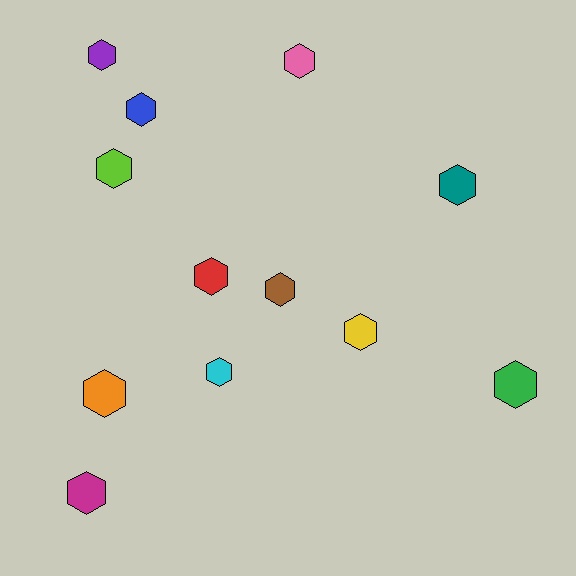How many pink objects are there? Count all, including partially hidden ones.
There is 1 pink object.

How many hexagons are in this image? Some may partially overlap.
There are 12 hexagons.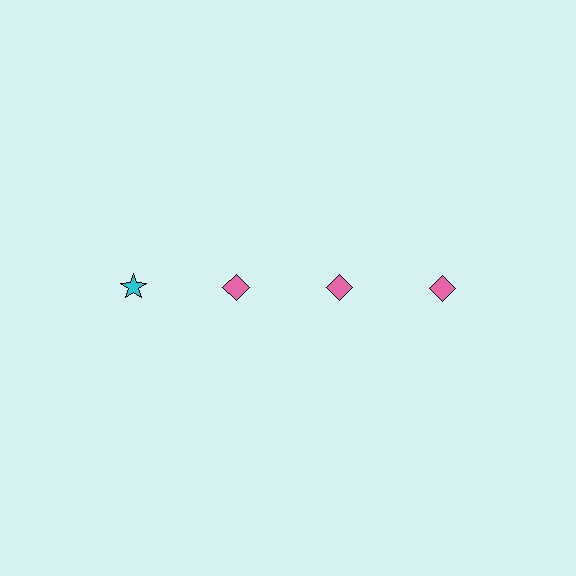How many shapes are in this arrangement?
There are 4 shapes arranged in a grid pattern.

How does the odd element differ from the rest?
It differs in both color (cyan instead of pink) and shape (star instead of diamond).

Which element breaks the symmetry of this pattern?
The cyan star in the top row, leftmost column breaks the symmetry. All other shapes are pink diamonds.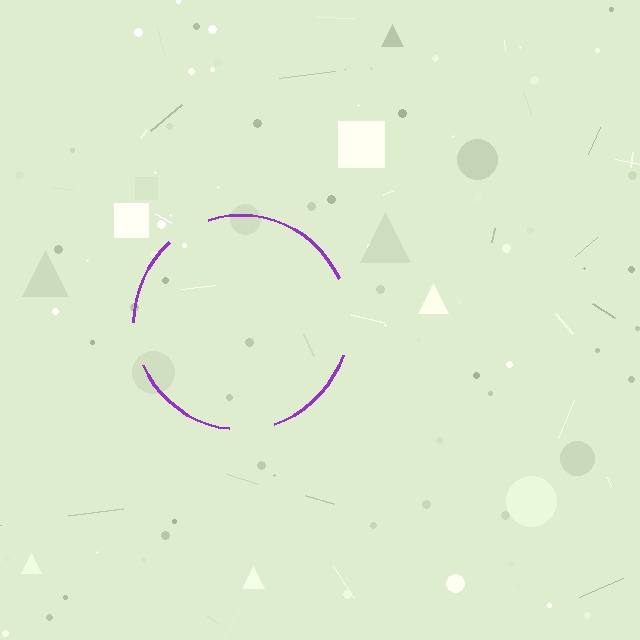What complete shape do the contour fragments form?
The contour fragments form a circle.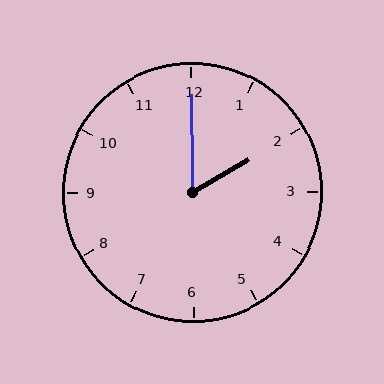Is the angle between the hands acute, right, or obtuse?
It is acute.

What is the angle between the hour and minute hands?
Approximately 60 degrees.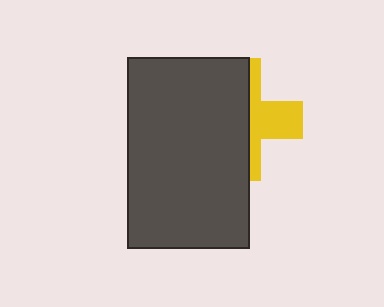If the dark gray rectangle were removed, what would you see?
You would see the complete yellow cross.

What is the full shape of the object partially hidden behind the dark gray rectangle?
The partially hidden object is a yellow cross.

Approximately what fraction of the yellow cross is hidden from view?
Roughly 61% of the yellow cross is hidden behind the dark gray rectangle.